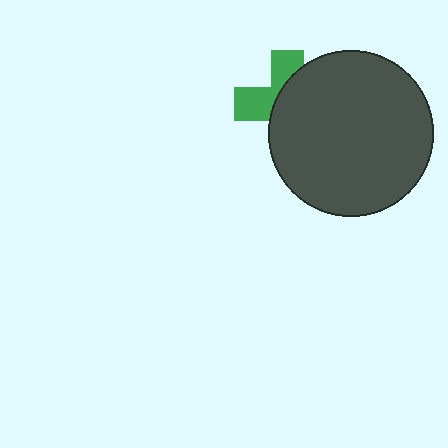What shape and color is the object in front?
The object in front is a dark gray circle.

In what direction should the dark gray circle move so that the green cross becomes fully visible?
The dark gray circle should move right. That is the shortest direction to clear the overlap and leave the green cross fully visible.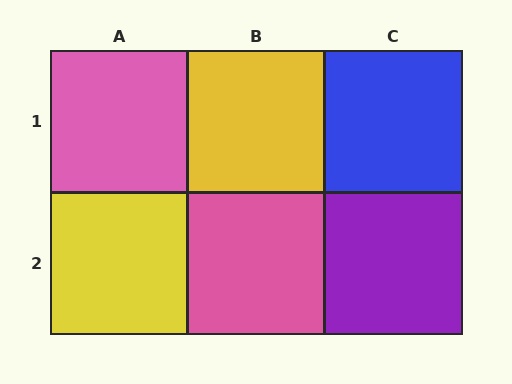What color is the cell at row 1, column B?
Yellow.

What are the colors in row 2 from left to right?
Yellow, pink, purple.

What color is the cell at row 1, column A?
Pink.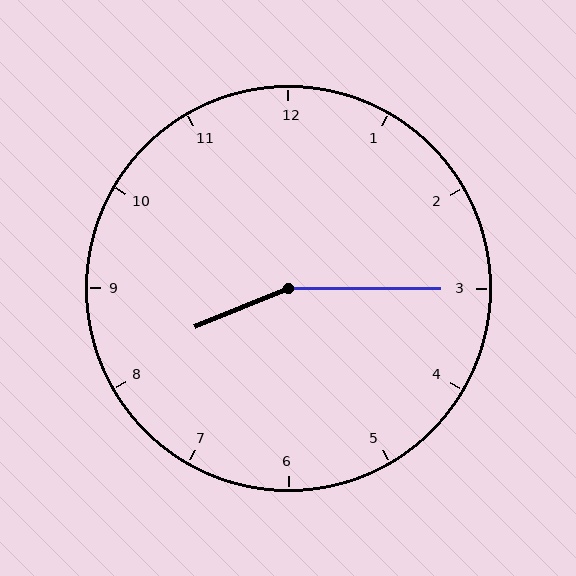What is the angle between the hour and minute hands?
Approximately 158 degrees.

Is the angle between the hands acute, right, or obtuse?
It is obtuse.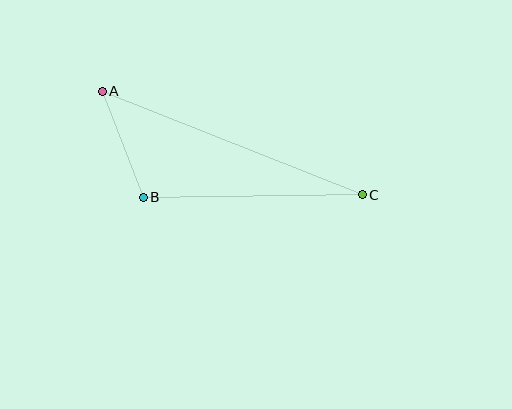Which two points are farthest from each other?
Points A and C are farthest from each other.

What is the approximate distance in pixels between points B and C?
The distance between B and C is approximately 219 pixels.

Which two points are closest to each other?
Points A and B are closest to each other.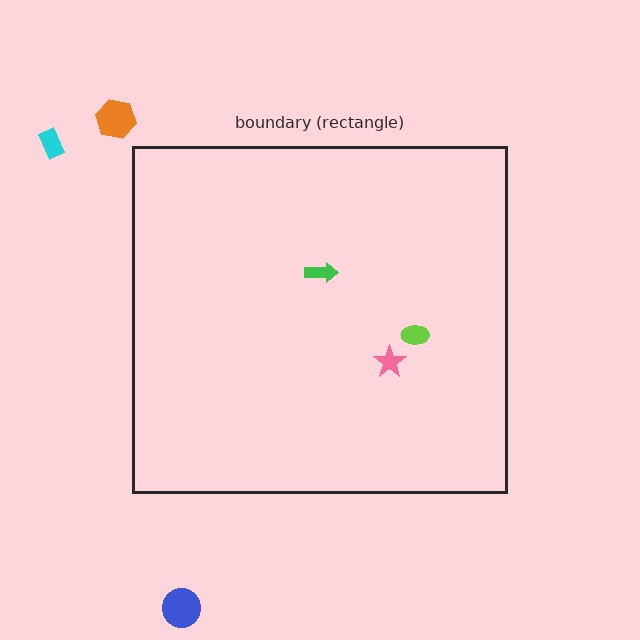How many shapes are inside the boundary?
3 inside, 3 outside.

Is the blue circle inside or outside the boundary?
Outside.